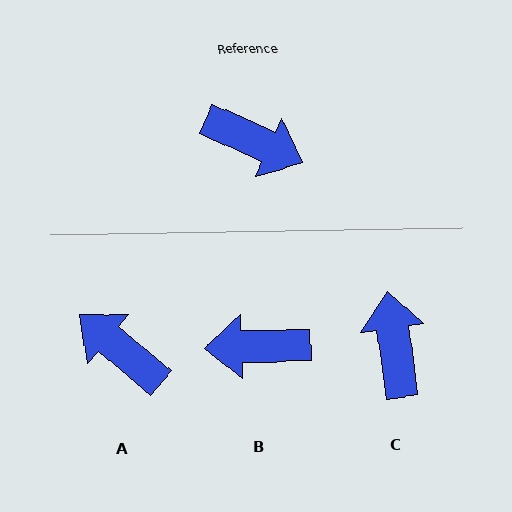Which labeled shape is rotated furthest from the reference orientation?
A, about 164 degrees away.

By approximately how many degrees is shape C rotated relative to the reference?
Approximately 122 degrees counter-clockwise.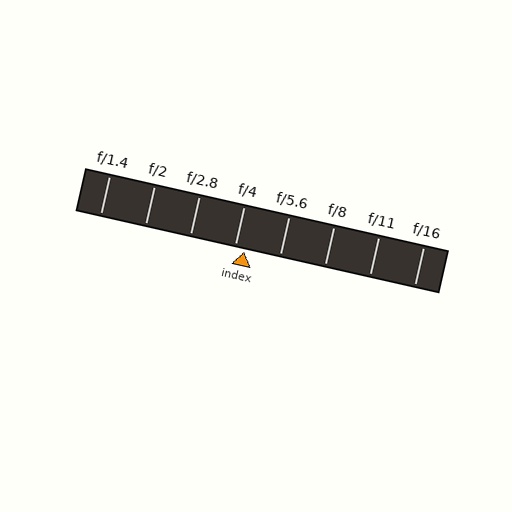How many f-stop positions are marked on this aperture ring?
There are 8 f-stop positions marked.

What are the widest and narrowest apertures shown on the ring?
The widest aperture shown is f/1.4 and the narrowest is f/16.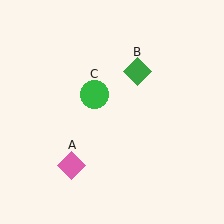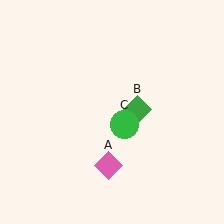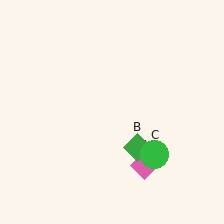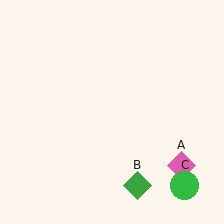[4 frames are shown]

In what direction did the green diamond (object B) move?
The green diamond (object B) moved down.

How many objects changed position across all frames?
3 objects changed position: pink diamond (object A), green diamond (object B), green circle (object C).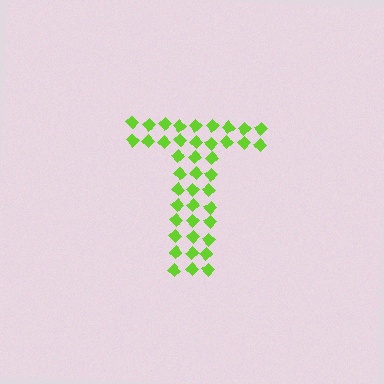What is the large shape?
The large shape is the letter T.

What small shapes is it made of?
It is made of small diamonds.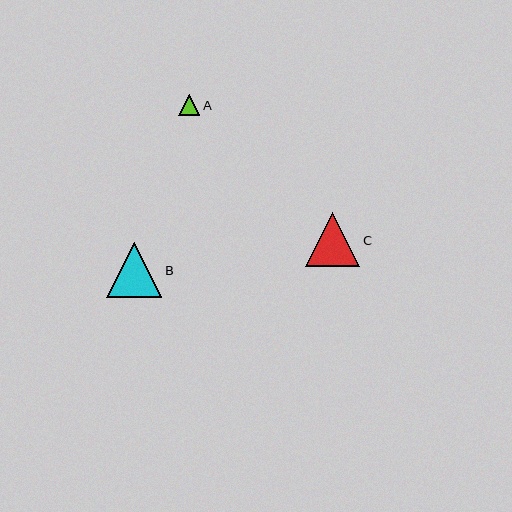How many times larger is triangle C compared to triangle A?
Triangle C is approximately 2.6 times the size of triangle A.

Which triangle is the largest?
Triangle B is the largest with a size of approximately 55 pixels.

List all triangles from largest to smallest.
From largest to smallest: B, C, A.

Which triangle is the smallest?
Triangle A is the smallest with a size of approximately 21 pixels.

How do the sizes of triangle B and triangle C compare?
Triangle B and triangle C are approximately the same size.